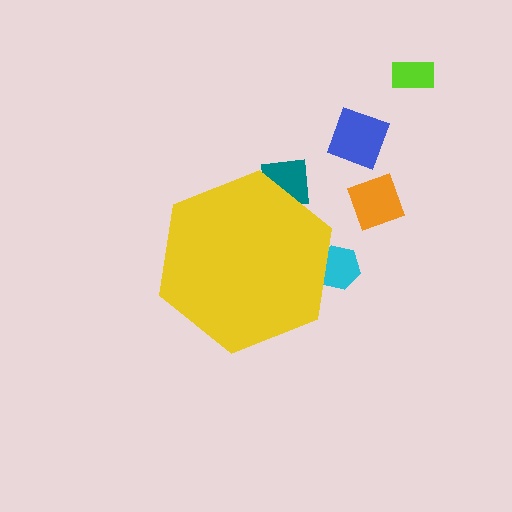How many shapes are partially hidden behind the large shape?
2 shapes are partially hidden.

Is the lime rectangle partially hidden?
No, the lime rectangle is fully visible.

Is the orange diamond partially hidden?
No, the orange diamond is fully visible.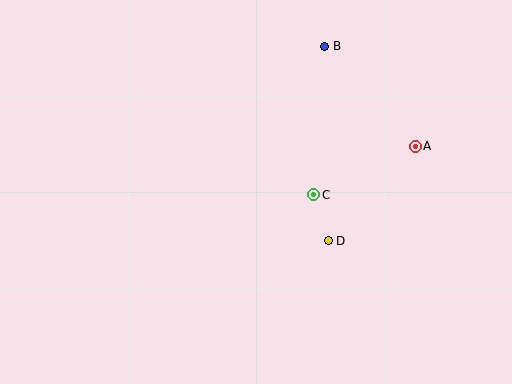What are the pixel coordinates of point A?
Point A is at (415, 146).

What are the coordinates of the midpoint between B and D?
The midpoint between B and D is at (326, 143).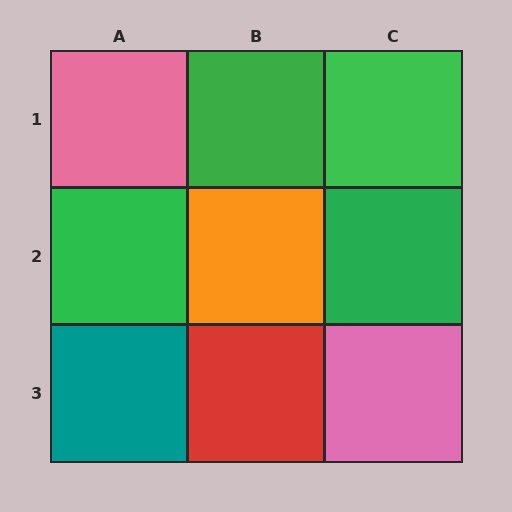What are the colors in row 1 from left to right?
Pink, green, green.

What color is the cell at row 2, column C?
Green.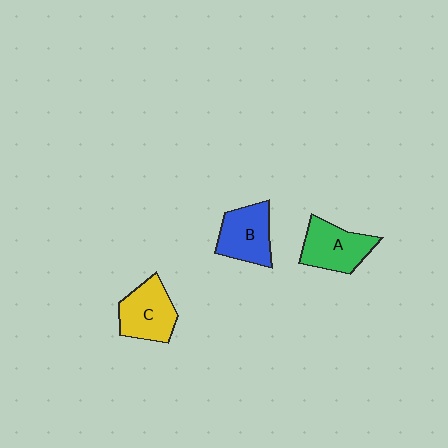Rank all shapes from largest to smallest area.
From largest to smallest: C (yellow), A (green), B (blue).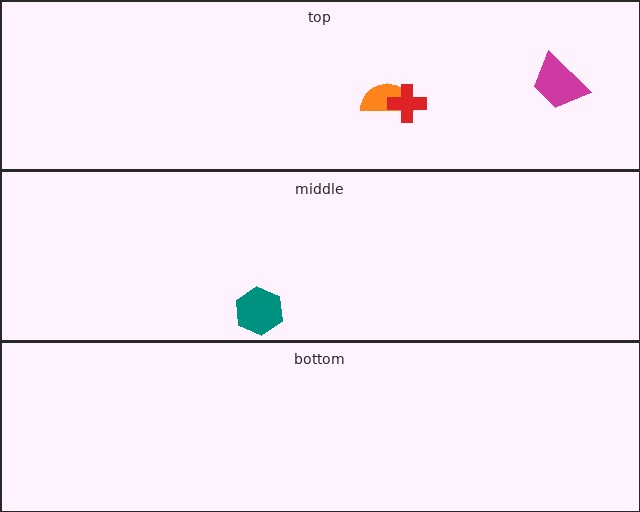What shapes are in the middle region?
The teal hexagon.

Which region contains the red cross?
The top region.